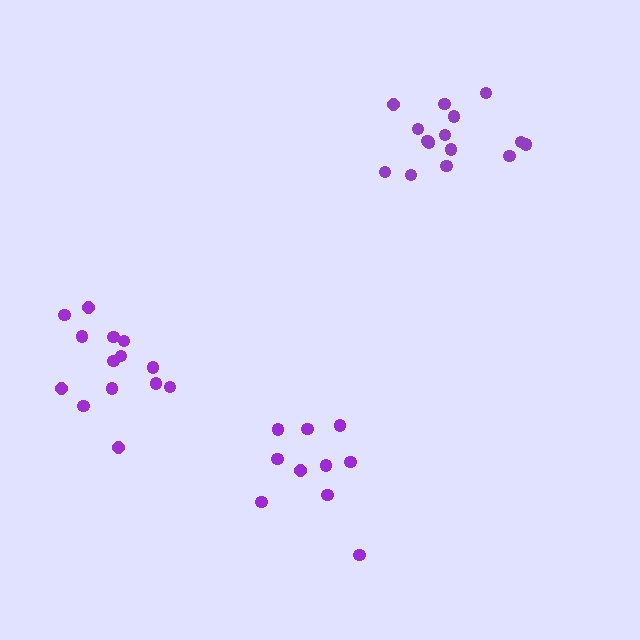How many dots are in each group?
Group 1: 10 dots, Group 2: 15 dots, Group 3: 14 dots (39 total).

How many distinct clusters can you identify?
There are 3 distinct clusters.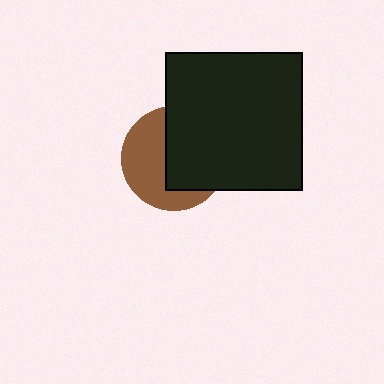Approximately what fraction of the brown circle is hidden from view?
Roughly 52% of the brown circle is hidden behind the black square.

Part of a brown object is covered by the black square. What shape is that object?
It is a circle.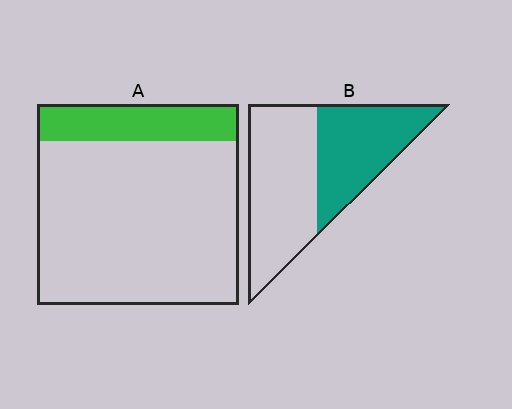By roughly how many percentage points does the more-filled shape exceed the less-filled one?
By roughly 25 percentage points (B over A).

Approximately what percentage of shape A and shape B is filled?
A is approximately 20% and B is approximately 45%.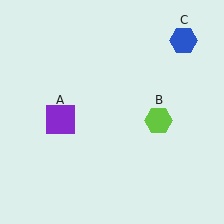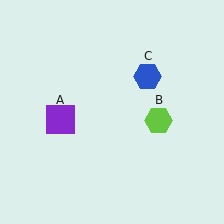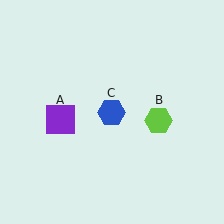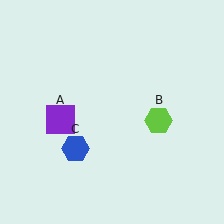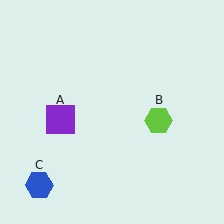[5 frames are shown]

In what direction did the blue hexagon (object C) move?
The blue hexagon (object C) moved down and to the left.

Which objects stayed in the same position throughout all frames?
Purple square (object A) and lime hexagon (object B) remained stationary.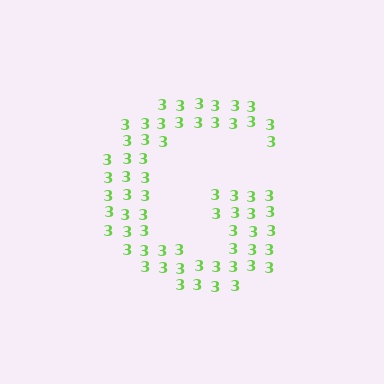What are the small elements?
The small elements are digit 3's.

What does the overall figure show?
The overall figure shows the letter G.